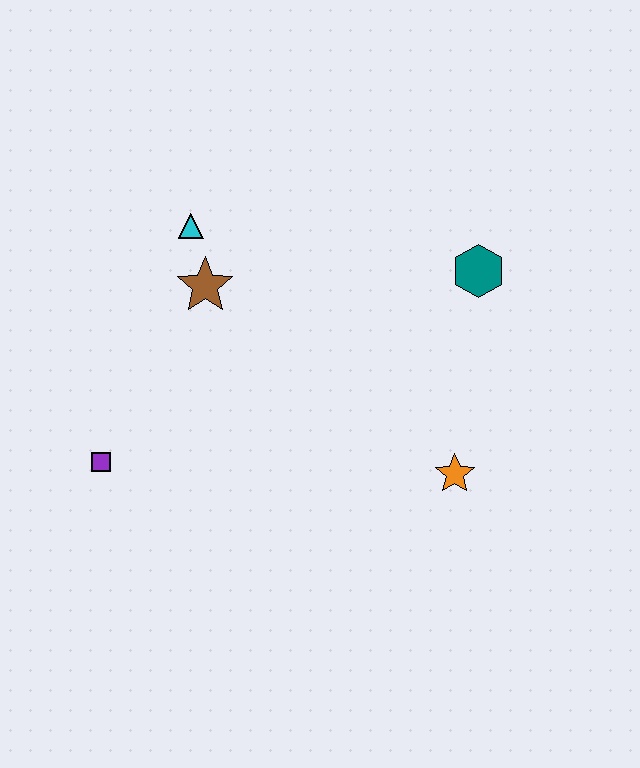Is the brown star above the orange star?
Yes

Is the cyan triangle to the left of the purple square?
No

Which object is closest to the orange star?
The teal hexagon is closest to the orange star.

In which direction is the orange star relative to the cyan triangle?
The orange star is to the right of the cyan triangle.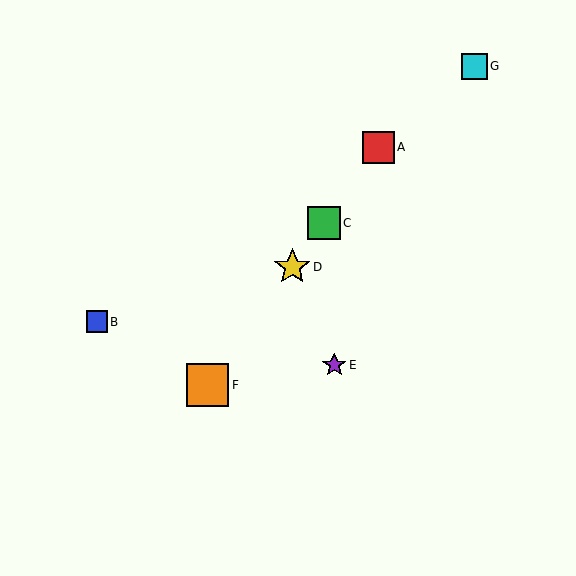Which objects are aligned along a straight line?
Objects A, C, D, F are aligned along a straight line.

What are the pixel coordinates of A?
Object A is at (378, 147).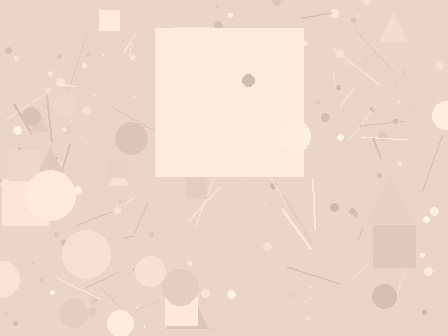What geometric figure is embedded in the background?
A square is embedded in the background.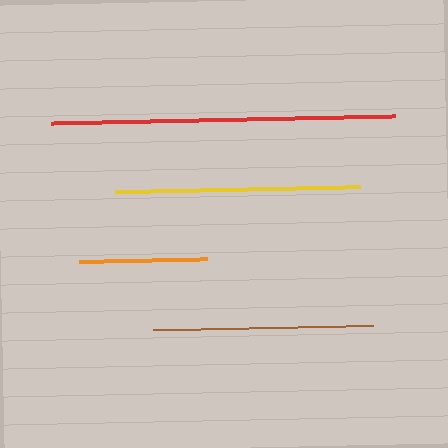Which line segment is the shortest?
The orange line is the shortest at approximately 128 pixels.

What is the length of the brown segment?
The brown segment is approximately 221 pixels long.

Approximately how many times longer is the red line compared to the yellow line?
The red line is approximately 1.4 times the length of the yellow line.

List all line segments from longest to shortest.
From longest to shortest: red, yellow, brown, orange.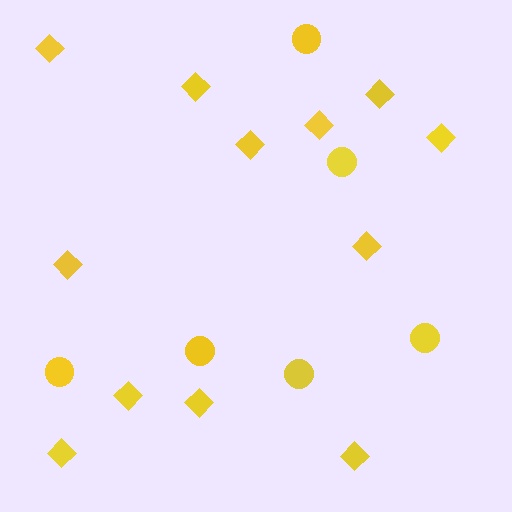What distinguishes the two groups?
There are 2 groups: one group of circles (6) and one group of diamonds (12).